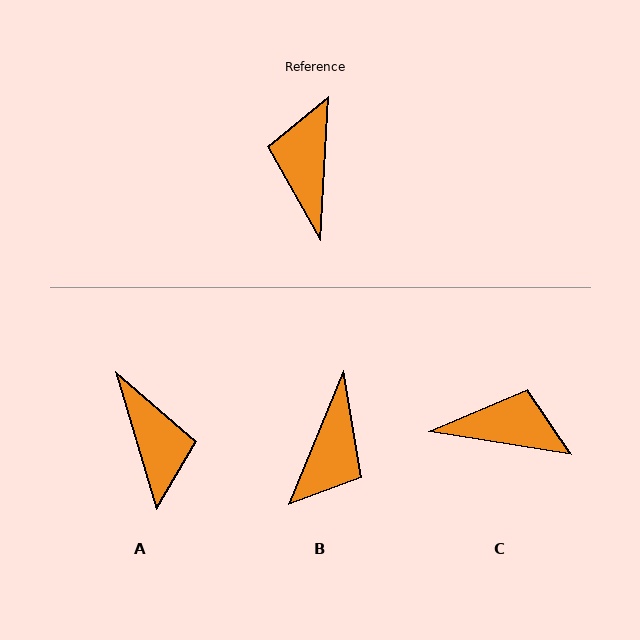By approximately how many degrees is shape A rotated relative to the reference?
Approximately 160 degrees clockwise.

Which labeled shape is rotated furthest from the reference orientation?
B, about 161 degrees away.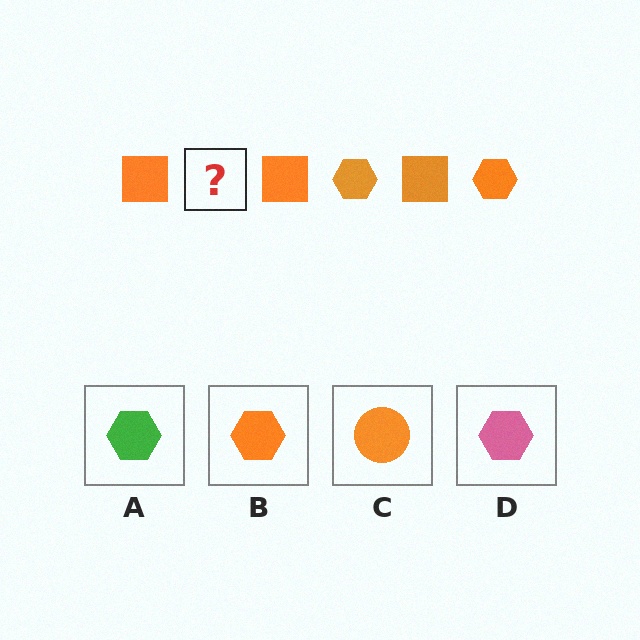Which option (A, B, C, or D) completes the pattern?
B.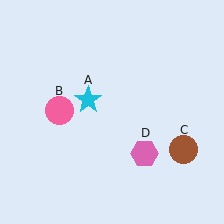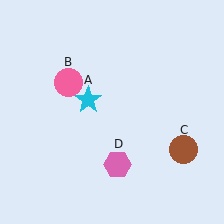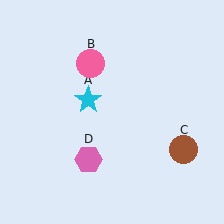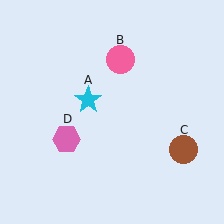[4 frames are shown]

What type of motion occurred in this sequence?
The pink circle (object B), pink hexagon (object D) rotated clockwise around the center of the scene.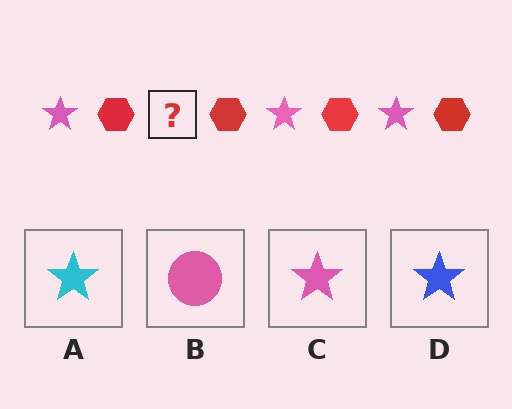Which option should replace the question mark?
Option C.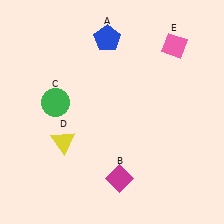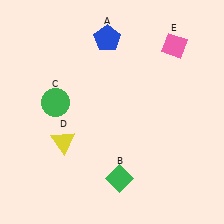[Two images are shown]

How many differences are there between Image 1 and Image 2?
There is 1 difference between the two images.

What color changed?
The diamond (B) changed from magenta in Image 1 to green in Image 2.